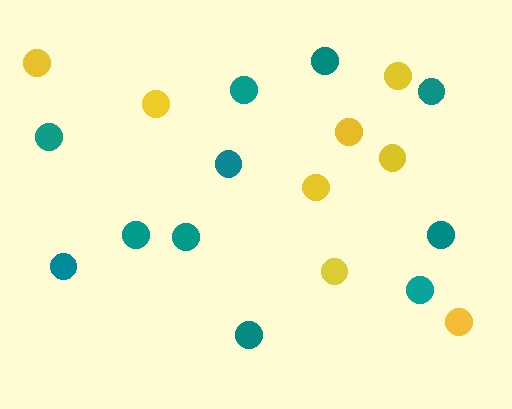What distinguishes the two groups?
There are 2 groups: one group of teal circles (11) and one group of yellow circles (8).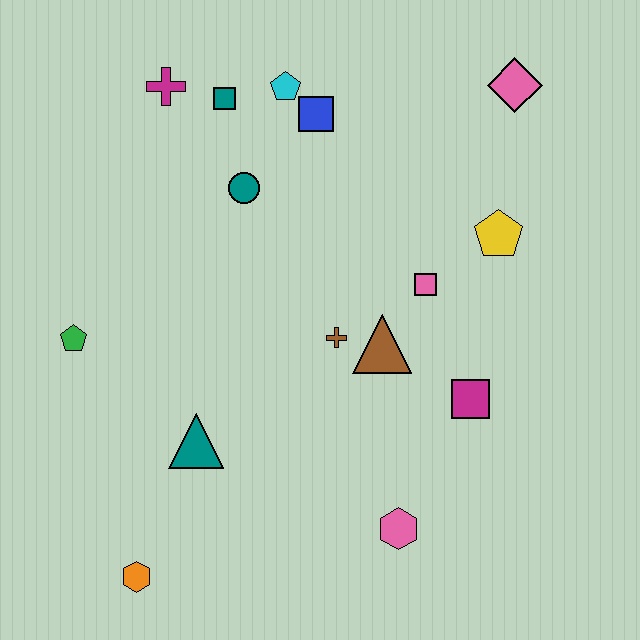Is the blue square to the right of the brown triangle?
No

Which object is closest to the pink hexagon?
The magenta square is closest to the pink hexagon.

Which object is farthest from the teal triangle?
The pink diamond is farthest from the teal triangle.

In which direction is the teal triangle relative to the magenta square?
The teal triangle is to the left of the magenta square.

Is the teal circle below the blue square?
Yes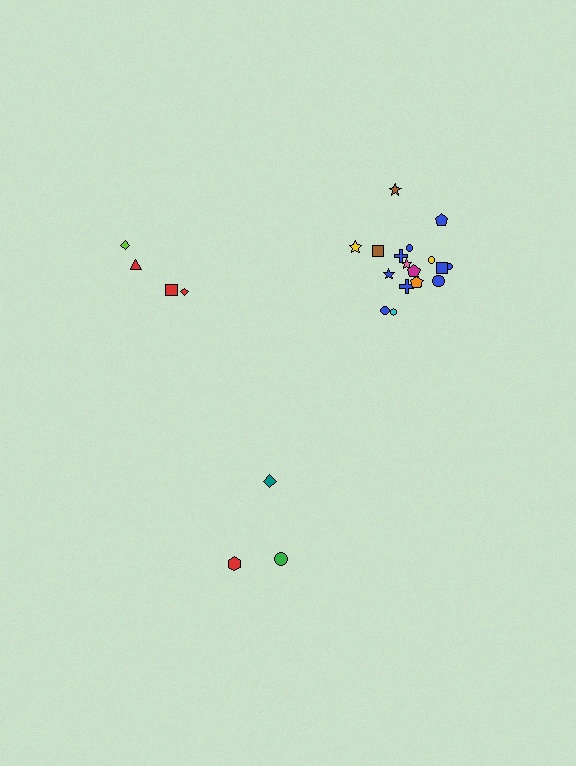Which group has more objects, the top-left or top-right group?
The top-right group.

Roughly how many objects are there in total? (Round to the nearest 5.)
Roughly 25 objects in total.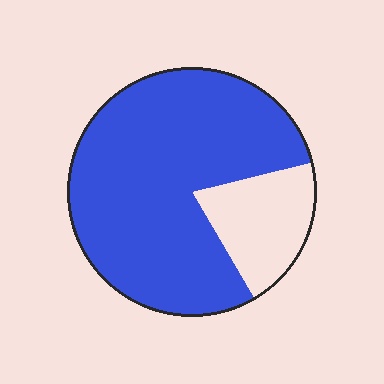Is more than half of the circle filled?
Yes.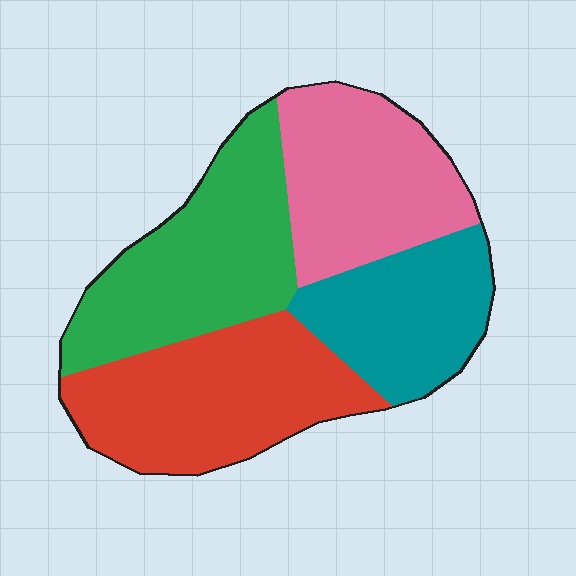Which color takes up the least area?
Teal, at roughly 20%.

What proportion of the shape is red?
Red takes up about one quarter (1/4) of the shape.